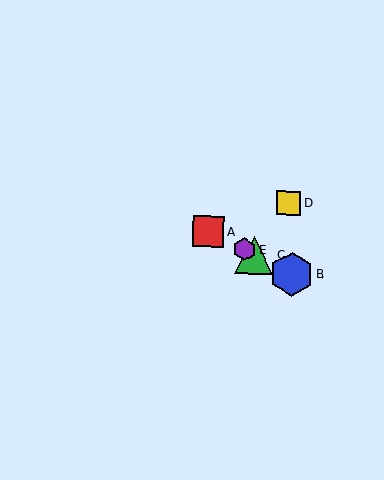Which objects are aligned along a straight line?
Objects A, B, C, E are aligned along a straight line.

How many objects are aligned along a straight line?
4 objects (A, B, C, E) are aligned along a straight line.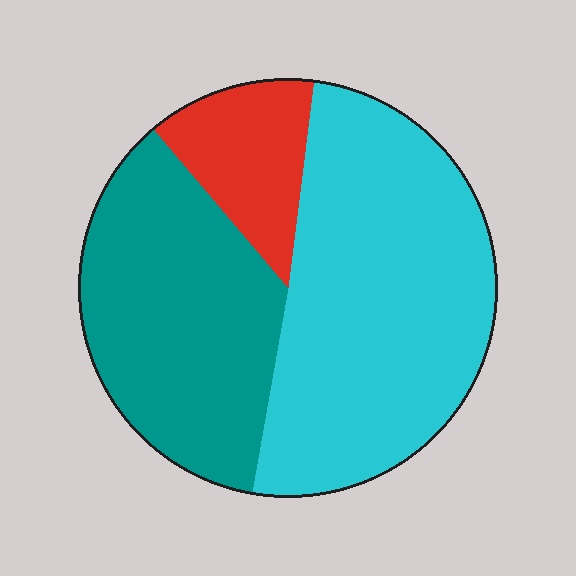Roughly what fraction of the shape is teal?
Teal covers around 35% of the shape.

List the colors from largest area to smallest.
From largest to smallest: cyan, teal, red.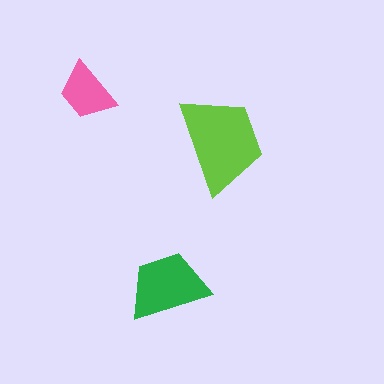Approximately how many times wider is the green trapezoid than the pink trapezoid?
About 1.5 times wider.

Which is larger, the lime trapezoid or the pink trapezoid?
The lime one.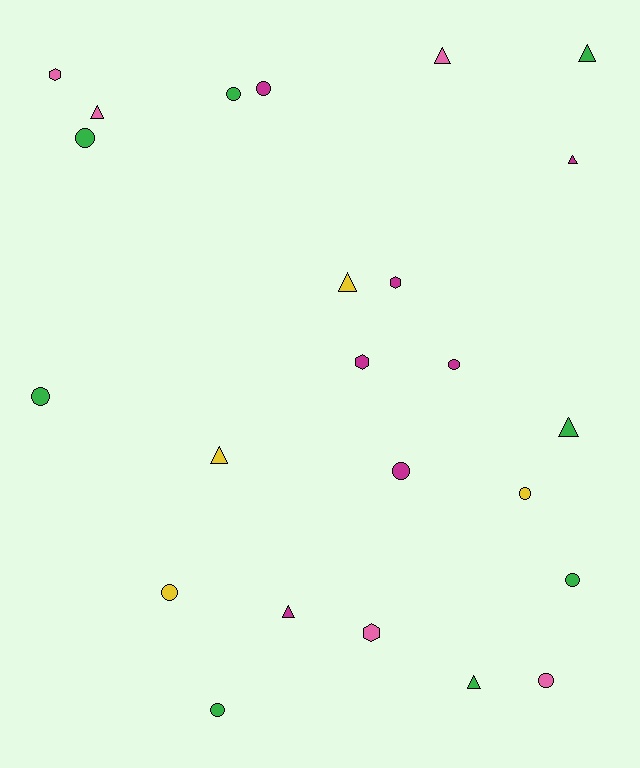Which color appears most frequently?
Green, with 8 objects.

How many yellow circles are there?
There are 2 yellow circles.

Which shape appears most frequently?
Circle, with 11 objects.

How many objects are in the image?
There are 24 objects.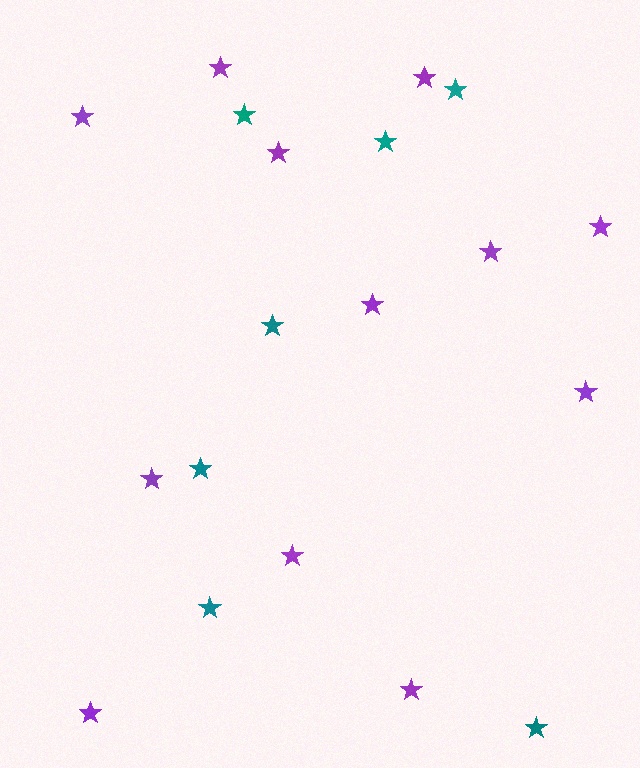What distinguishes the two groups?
There are 2 groups: one group of teal stars (7) and one group of purple stars (12).